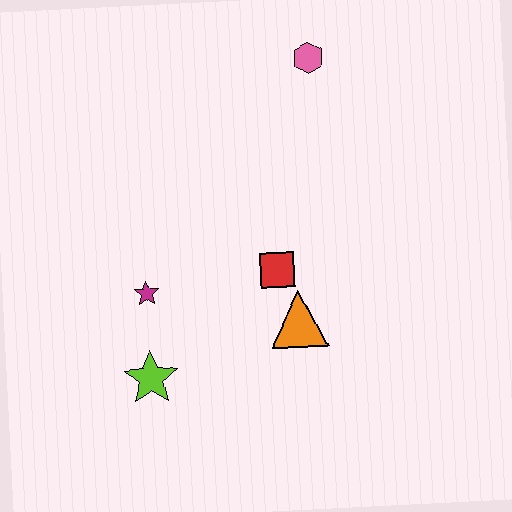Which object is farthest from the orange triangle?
The pink hexagon is farthest from the orange triangle.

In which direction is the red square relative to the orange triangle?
The red square is above the orange triangle.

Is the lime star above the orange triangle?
No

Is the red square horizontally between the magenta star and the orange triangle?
Yes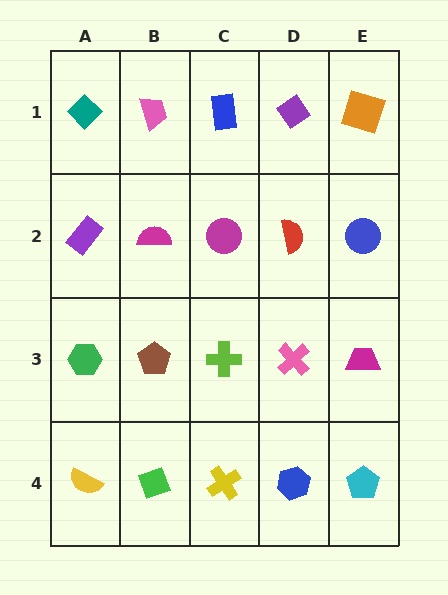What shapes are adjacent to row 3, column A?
A purple rectangle (row 2, column A), a yellow semicircle (row 4, column A), a brown pentagon (row 3, column B).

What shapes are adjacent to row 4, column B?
A brown pentagon (row 3, column B), a yellow semicircle (row 4, column A), a yellow cross (row 4, column C).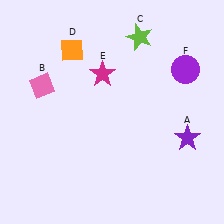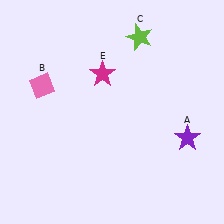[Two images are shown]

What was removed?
The orange diamond (D), the purple circle (F) were removed in Image 2.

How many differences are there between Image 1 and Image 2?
There are 2 differences between the two images.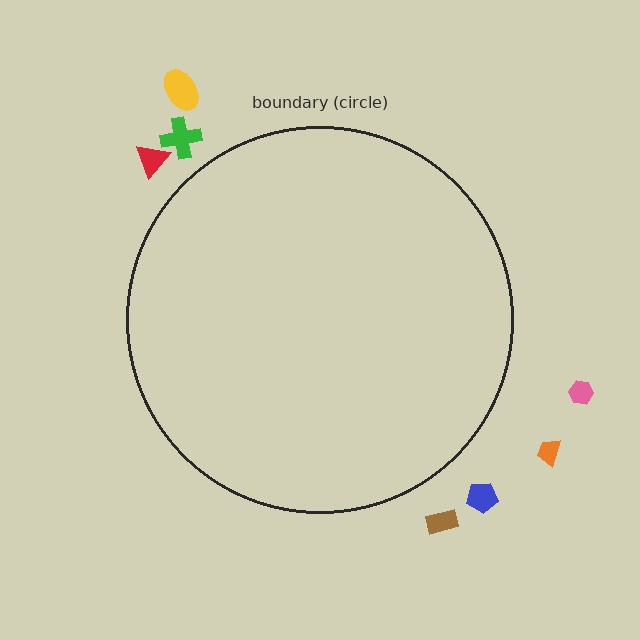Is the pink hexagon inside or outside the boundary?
Outside.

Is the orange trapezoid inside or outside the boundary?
Outside.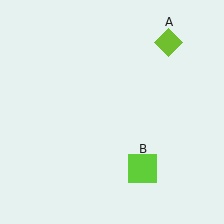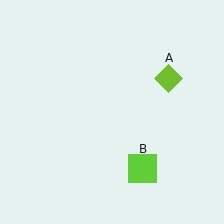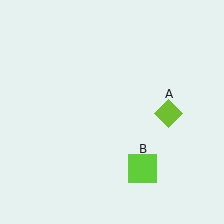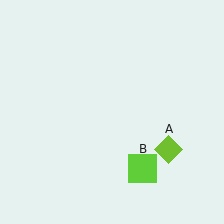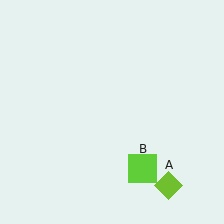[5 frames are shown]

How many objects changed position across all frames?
1 object changed position: lime diamond (object A).